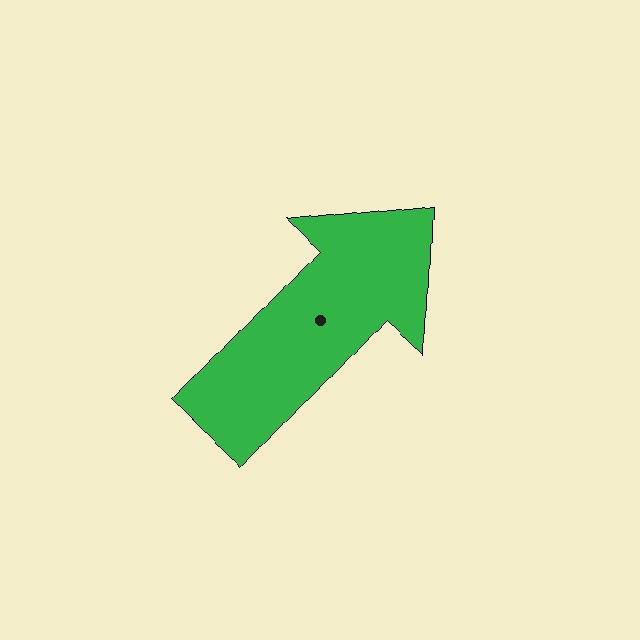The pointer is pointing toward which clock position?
Roughly 1 o'clock.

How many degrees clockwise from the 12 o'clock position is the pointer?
Approximately 43 degrees.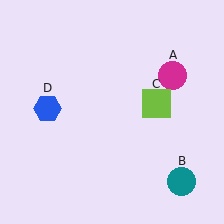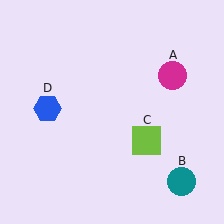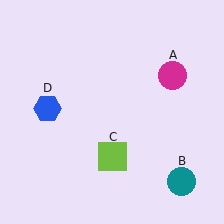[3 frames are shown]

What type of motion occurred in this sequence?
The lime square (object C) rotated clockwise around the center of the scene.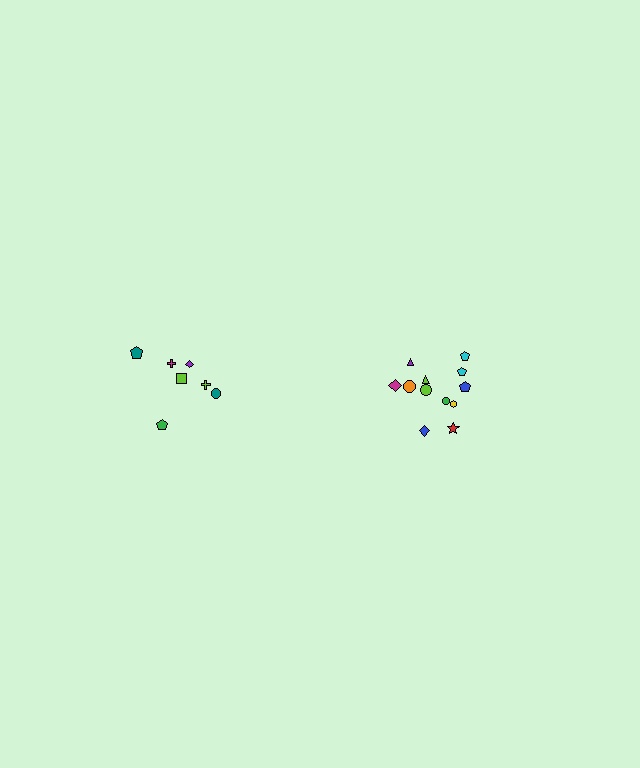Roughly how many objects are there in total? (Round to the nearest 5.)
Roughly 20 objects in total.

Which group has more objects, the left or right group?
The right group.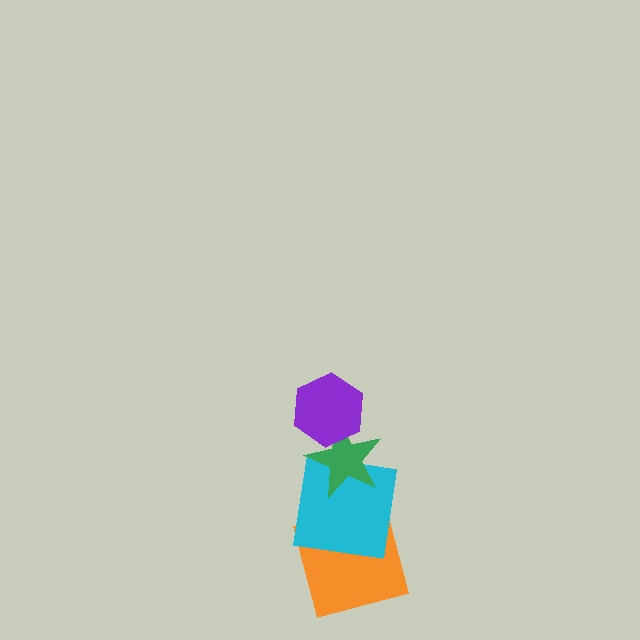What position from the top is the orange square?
The orange square is 4th from the top.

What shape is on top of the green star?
The purple hexagon is on top of the green star.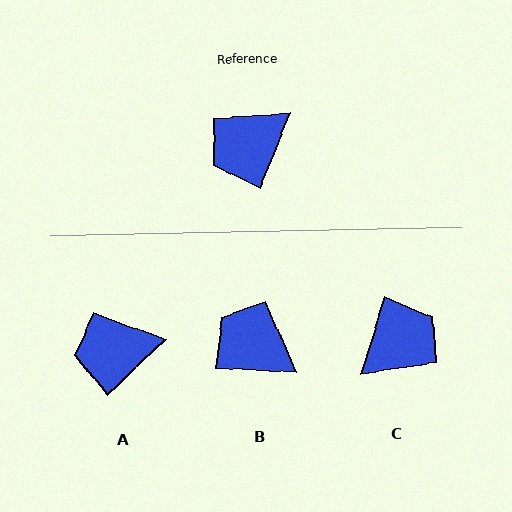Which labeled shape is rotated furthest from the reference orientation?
C, about 176 degrees away.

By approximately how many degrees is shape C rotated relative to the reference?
Approximately 176 degrees clockwise.